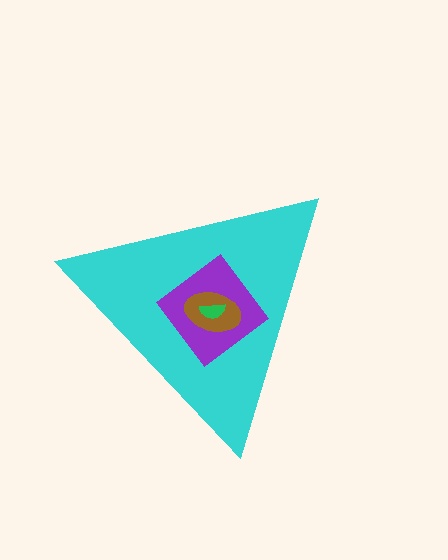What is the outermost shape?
The cyan triangle.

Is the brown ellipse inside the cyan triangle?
Yes.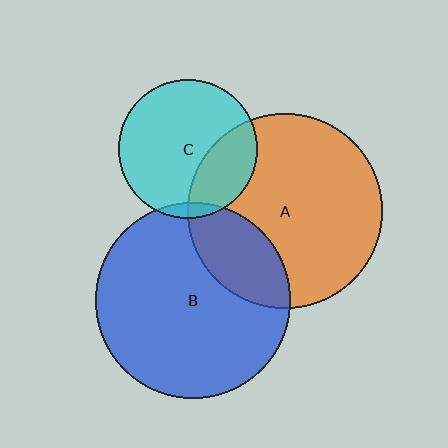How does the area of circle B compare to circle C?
Approximately 2.0 times.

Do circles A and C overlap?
Yes.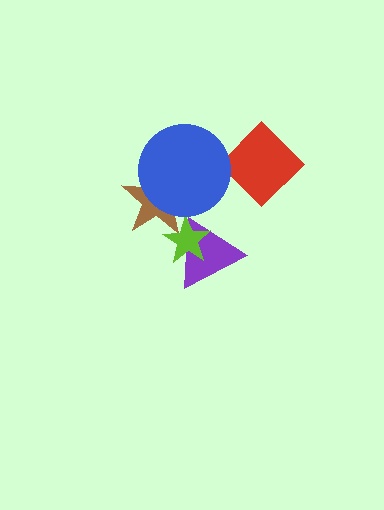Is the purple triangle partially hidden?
Yes, it is partially covered by another shape.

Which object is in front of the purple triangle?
The lime star is in front of the purple triangle.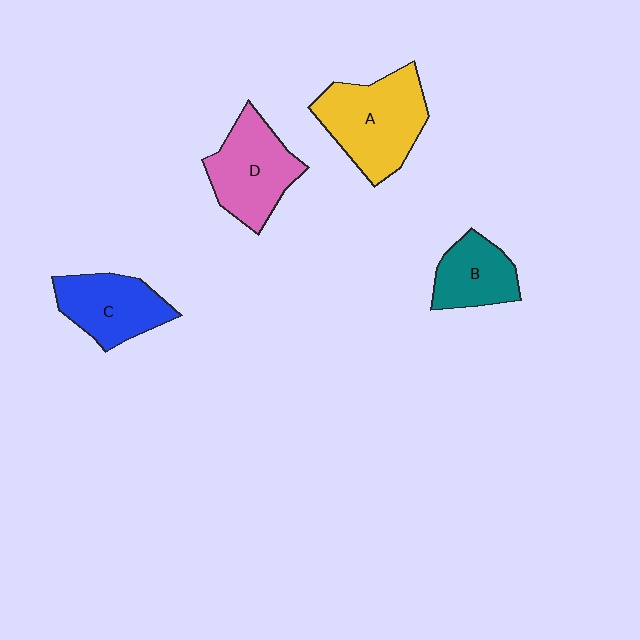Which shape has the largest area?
Shape A (yellow).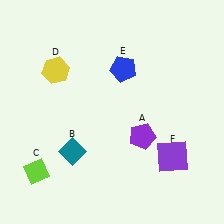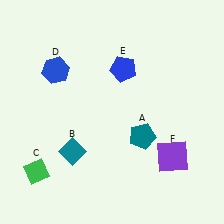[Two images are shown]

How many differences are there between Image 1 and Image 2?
There are 3 differences between the two images.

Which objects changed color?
A changed from purple to teal. C changed from lime to green. D changed from yellow to blue.